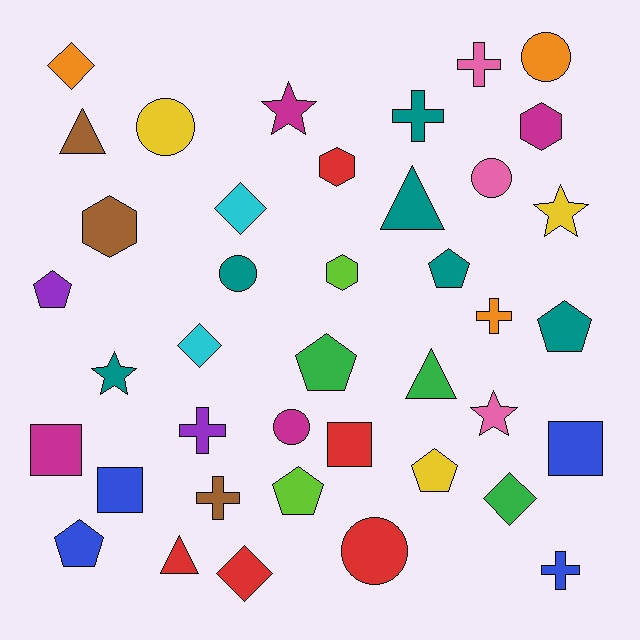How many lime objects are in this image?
There are 2 lime objects.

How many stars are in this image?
There are 4 stars.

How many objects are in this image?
There are 40 objects.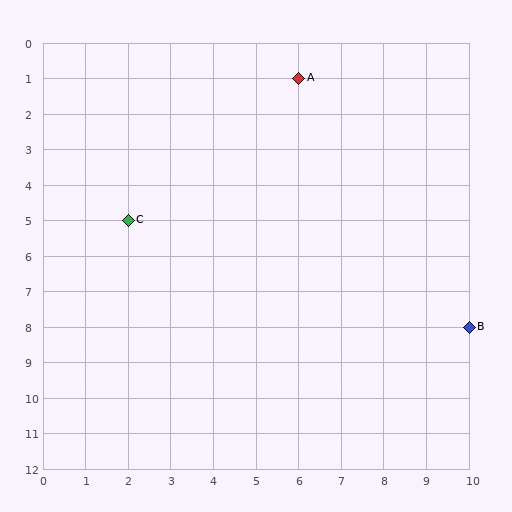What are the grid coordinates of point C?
Point C is at grid coordinates (2, 5).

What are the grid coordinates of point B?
Point B is at grid coordinates (10, 8).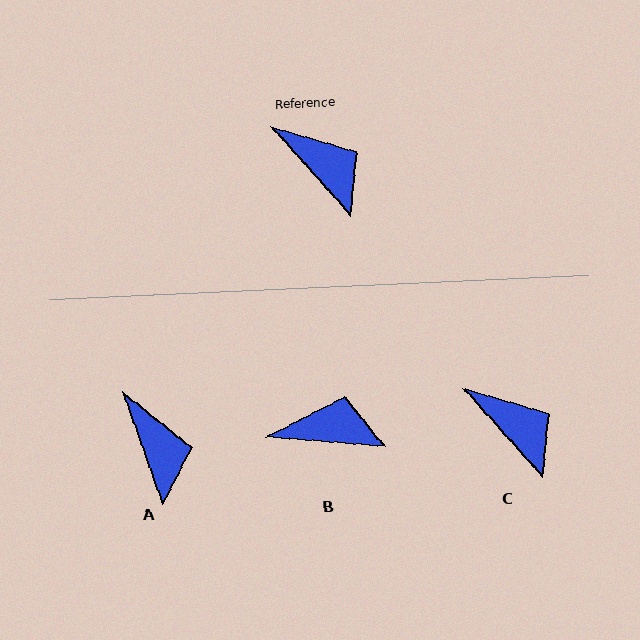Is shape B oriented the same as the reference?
No, it is off by about 44 degrees.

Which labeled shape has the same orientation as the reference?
C.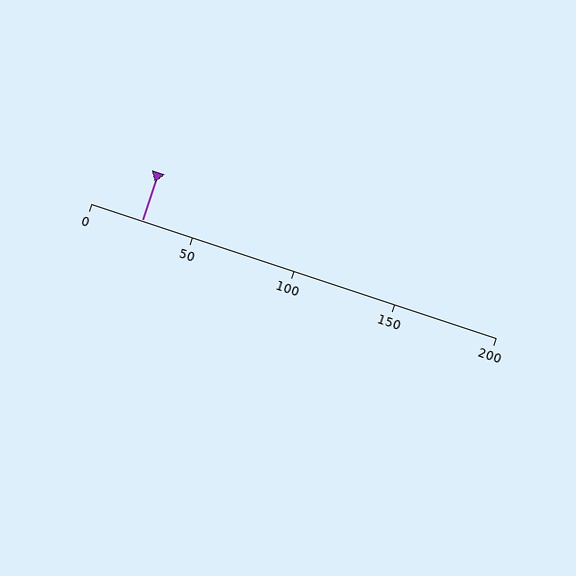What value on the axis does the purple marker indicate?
The marker indicates approximately 25.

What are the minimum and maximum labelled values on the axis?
The axis runs from 0 to 200.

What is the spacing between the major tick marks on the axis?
The major ticks are spaced 50 apart.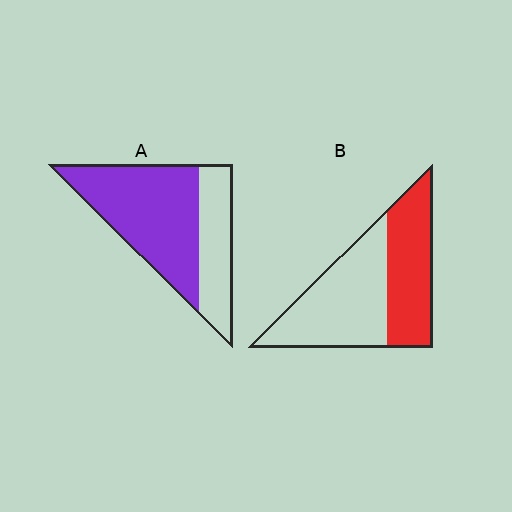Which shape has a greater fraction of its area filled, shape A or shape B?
Shape A.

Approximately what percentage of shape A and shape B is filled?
A is approximately 65% and B is approximately 45%.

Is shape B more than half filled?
No.